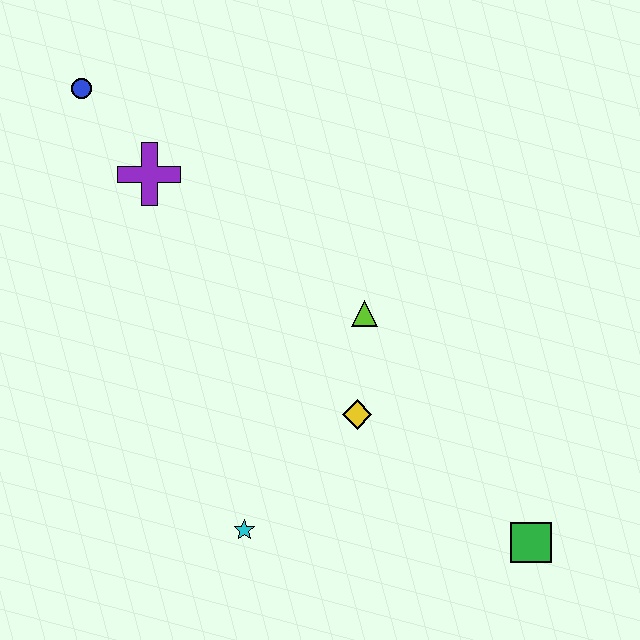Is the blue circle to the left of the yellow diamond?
Yes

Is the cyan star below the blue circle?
Yes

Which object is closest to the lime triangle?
The yellow diamond is closest to the lime triangle.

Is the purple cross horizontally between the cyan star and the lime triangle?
No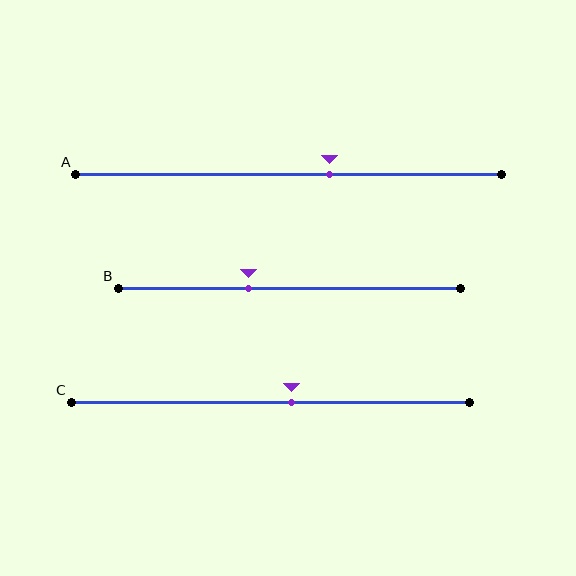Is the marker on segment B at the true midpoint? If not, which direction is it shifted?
No, the marker on segment B is shifted to the left by about 12% of the segment length.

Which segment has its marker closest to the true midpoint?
Segment C has its marker closest to the true midpoint.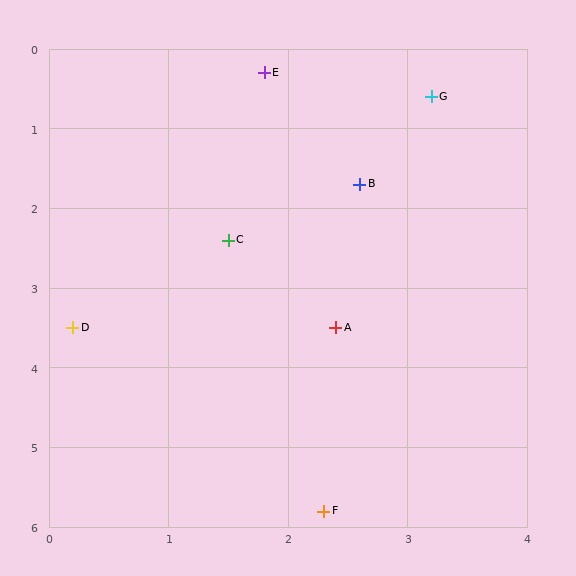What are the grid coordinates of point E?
Point E is at approximately (1.8, 0.3).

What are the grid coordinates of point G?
Point G is at approximately (3.2, 0.6).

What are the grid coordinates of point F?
Point F is at approximately (2.3, 5.8).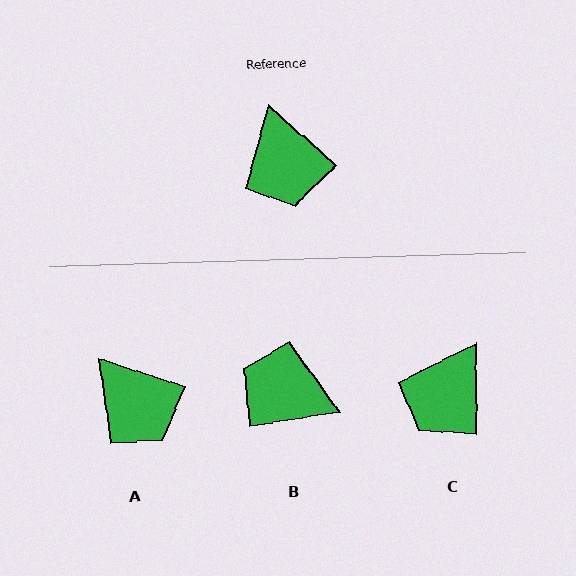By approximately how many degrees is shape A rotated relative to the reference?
Approximately 23 degrees counter-clockwise.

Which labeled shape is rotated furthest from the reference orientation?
B, about 129 degrees away.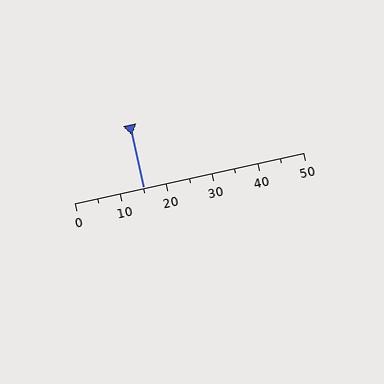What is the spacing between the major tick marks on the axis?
The major ticks are spaced 10 apart.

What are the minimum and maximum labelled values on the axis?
The axis runs from 0 to 50.